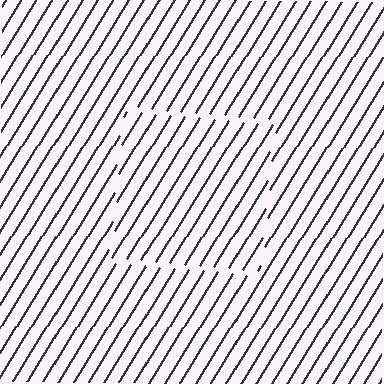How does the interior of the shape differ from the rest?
The interior of the shape contains the same grating, shifted by half a period — the contour is defined by the phase discontinuity where line-ends from the inner and outer gratings abut.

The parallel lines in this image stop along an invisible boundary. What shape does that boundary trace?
An illusory square. The interior of the shape contains the same grating, shifted by half a period — the contour is defined by the phase discontinuity where line-ends from the inner and outer gratings abut.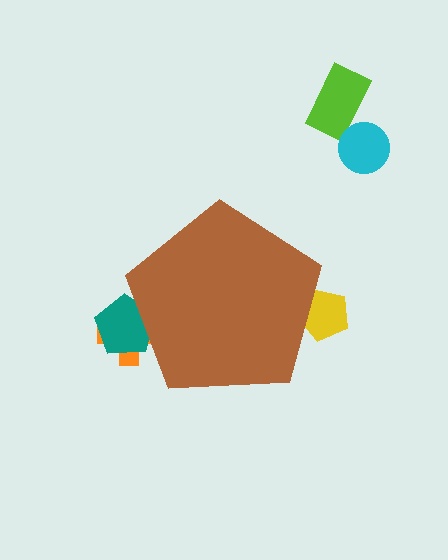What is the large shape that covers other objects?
A brown pentagon.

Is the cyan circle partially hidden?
No, the cyan circle is fully visible.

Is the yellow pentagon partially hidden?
Yes, the yellow pentagon is partially hidden behind the brown pentagon.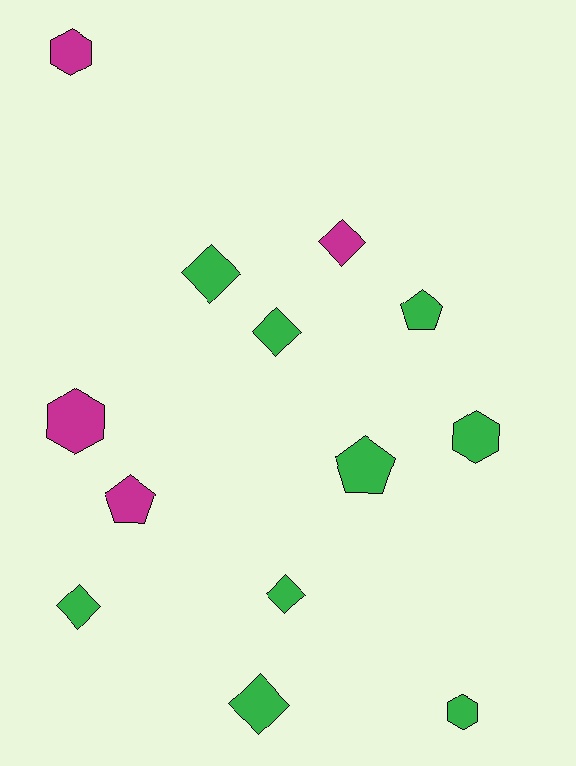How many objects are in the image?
There are 13 objects.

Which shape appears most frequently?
Diamond, with 6 objects.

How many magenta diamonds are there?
There is 1 magenta diamond.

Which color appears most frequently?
Green, with 9 objects.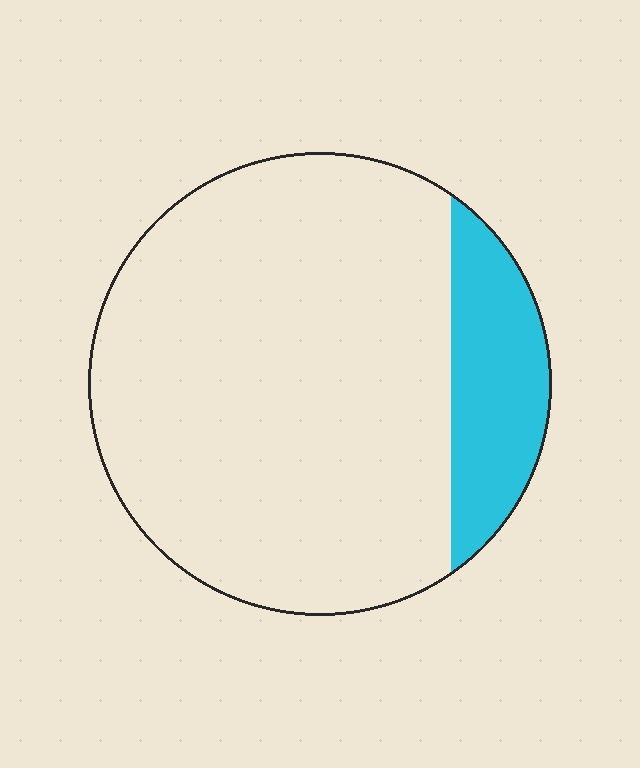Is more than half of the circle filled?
No.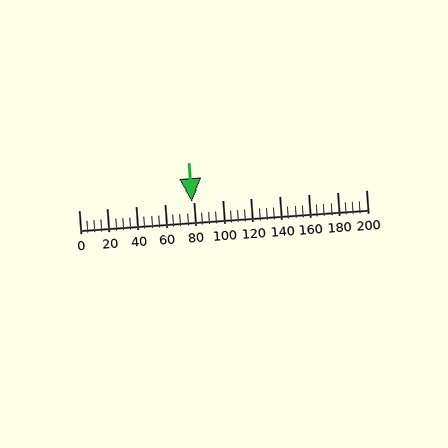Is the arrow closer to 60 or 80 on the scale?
The arrow is closer to 80.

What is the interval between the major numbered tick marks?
The major tick marks are spaced 20 units apart.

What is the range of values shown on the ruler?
The ruler shows values from 0 to 200.